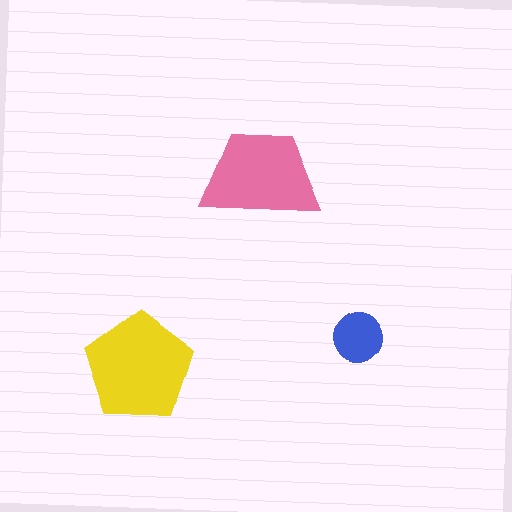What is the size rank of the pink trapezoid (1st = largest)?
2nd.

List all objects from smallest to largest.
The blue circle, the pink trapezoid, the yellow pentagon.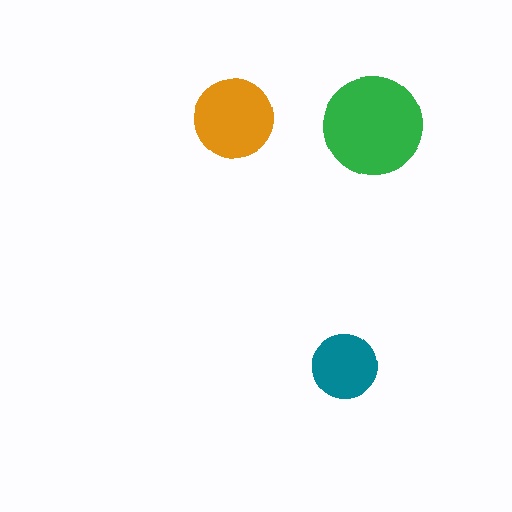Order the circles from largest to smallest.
the green one, the orange one, the teal one.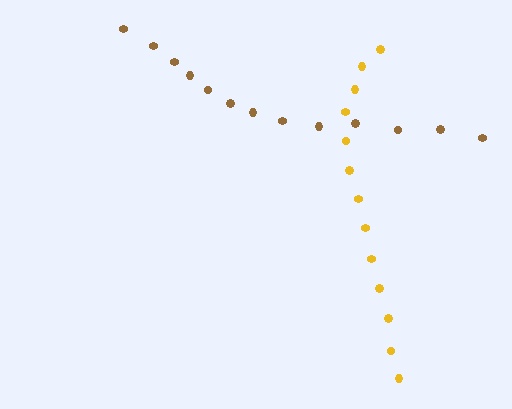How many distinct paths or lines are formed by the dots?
There are 2 distinct paths.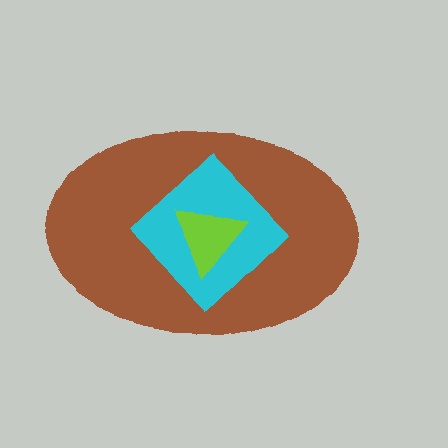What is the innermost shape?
The lime triangle.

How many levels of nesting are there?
3.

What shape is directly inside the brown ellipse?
The cyan diamond.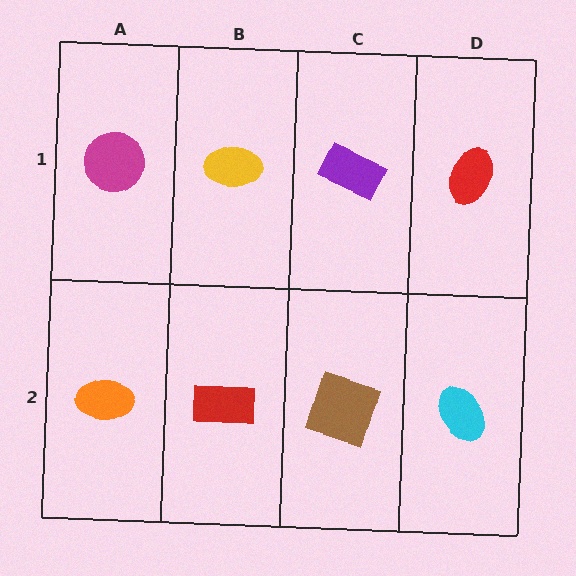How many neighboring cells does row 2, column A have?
2.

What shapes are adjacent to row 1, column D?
A cyan ellipse (row 2, column D), a purple rectangle (row 1, column C).